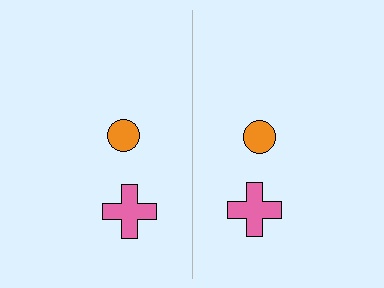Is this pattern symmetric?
Yes, this pattern has bilateral (reflection) symmetry.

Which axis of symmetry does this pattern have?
The pattern has a vertical axis of symmetry running through the center of the image.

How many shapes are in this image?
There are 4 shapes in this image.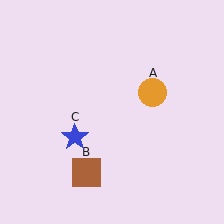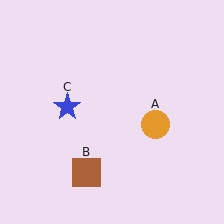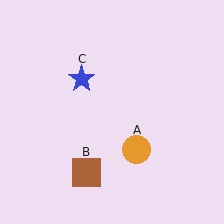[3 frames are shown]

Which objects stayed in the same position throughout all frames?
Brown square (object B) remained stationary.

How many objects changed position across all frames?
2 objects changed position: orange circle (object A), blue star (object C).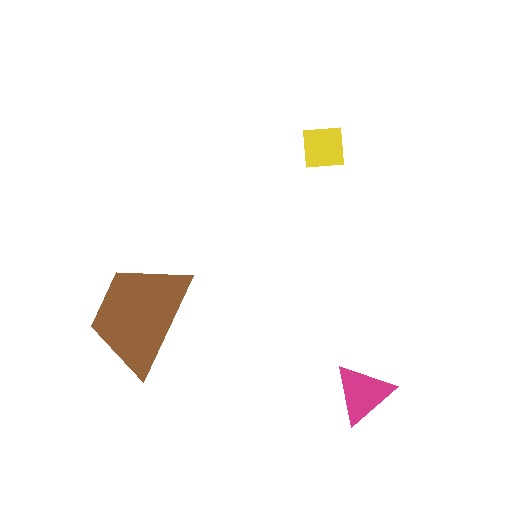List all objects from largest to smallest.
The brown trapezoid, the magenta triangle, the yellow square.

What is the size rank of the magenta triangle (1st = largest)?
2nd.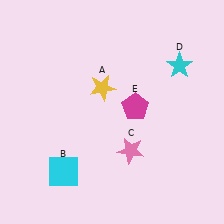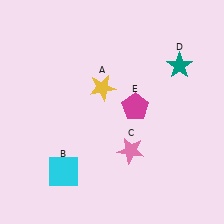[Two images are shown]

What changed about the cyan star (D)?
In Image 1, D is cyan. In Image 2, it changed to teal.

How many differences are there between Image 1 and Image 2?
There is 1 difference between the two images.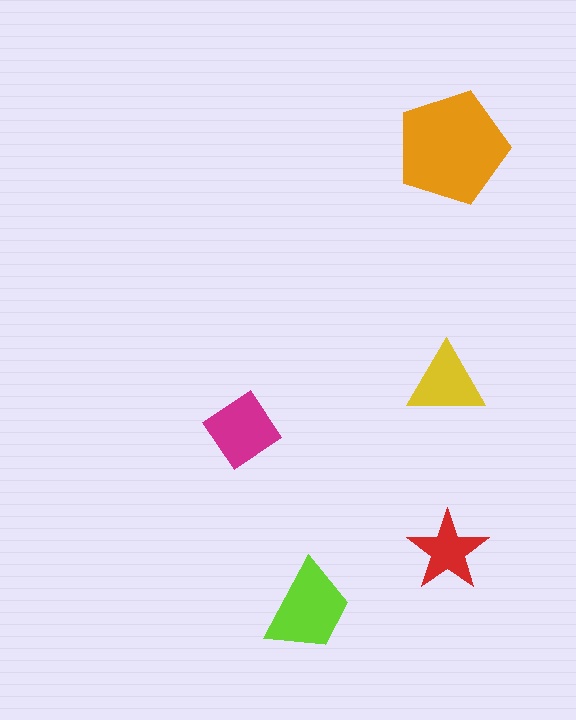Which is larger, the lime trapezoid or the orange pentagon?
The orange pentagon.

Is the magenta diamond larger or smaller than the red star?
Larger.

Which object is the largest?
The orange pentagon.